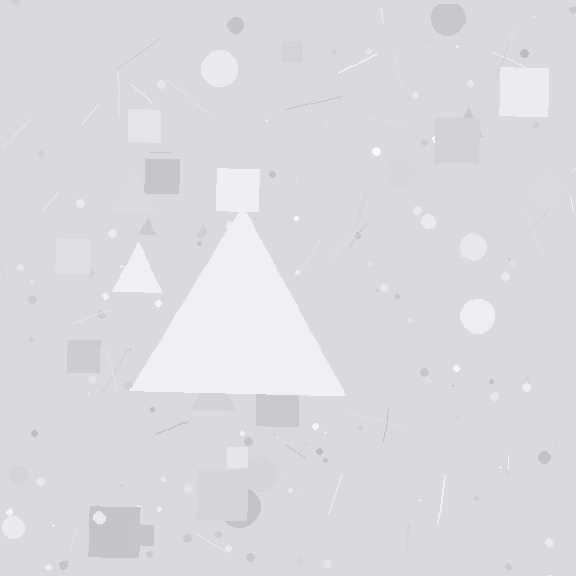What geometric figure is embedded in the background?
A triangle is embedded in the background.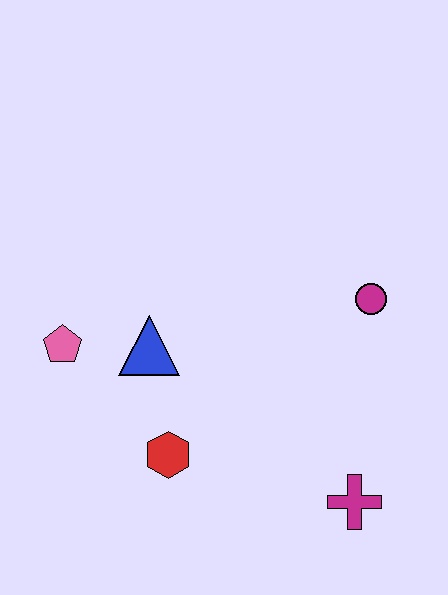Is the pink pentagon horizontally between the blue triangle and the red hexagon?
No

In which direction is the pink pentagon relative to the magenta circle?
The pink pentagon is to the left of the magenta circle.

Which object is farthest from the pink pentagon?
The magenta cross is farthest from the pink pentagon.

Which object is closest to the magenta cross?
The red hexagon is closest to the magenta cross.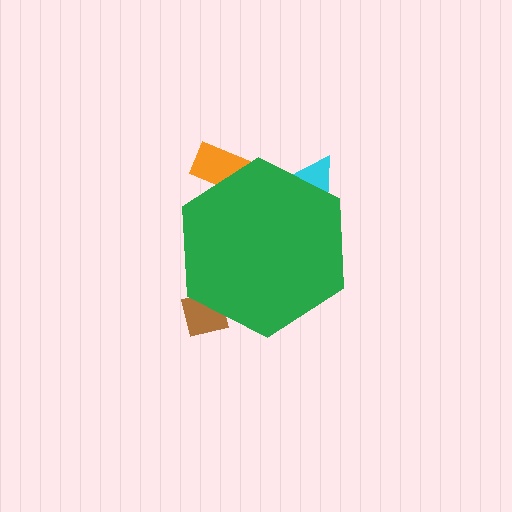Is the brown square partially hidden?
Yes, the brown square is partially hidden behind the green hexagon.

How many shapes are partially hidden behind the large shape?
3 shapes are partially hidden.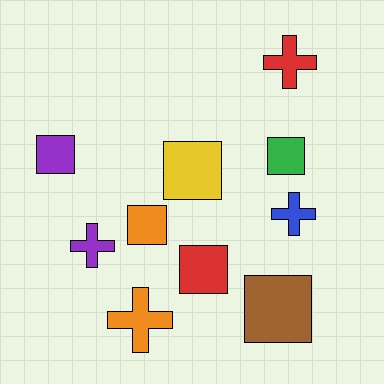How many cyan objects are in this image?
There are no cyan objects.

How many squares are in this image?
There are 6 squares.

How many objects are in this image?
There are 10 objects.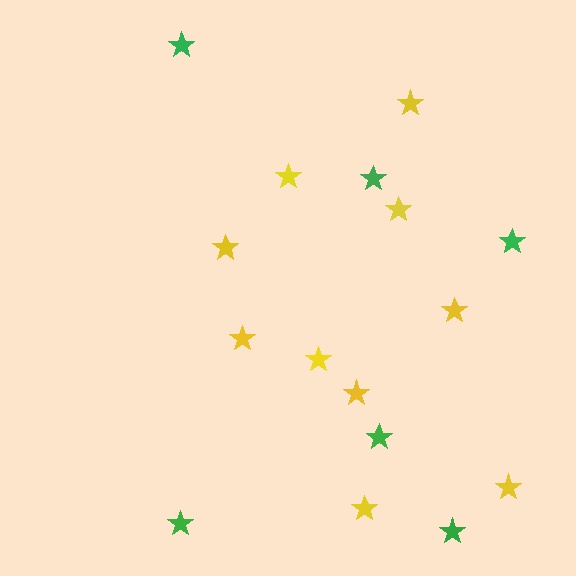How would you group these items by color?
There are 2 groups: one group of yellow stars (10) and one group of green stars (6).